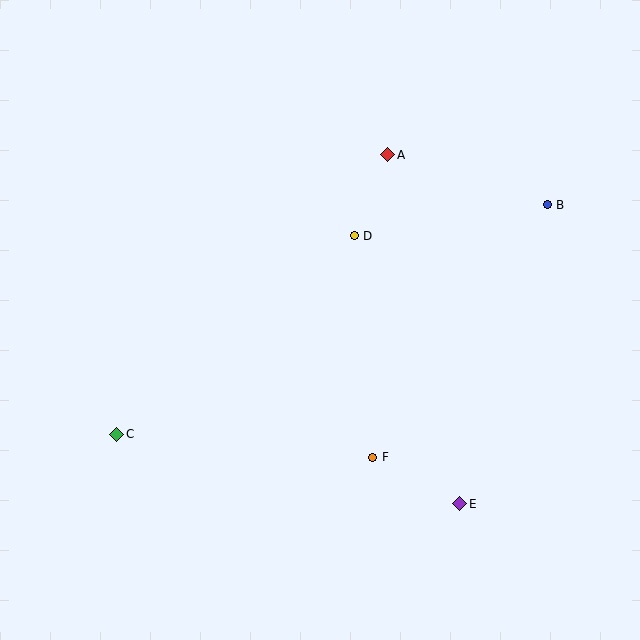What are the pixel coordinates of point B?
Point B is at (547, 205).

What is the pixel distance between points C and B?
The distance between C and B is 488 pixels.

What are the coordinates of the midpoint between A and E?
The midpoint between A and E is at (424, 329).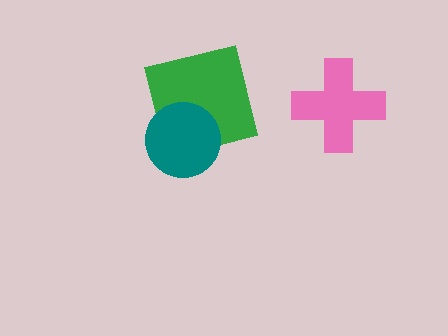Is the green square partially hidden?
Yes, it is partially covered by another shape.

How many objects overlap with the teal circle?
1 object overlaps with the teal circle.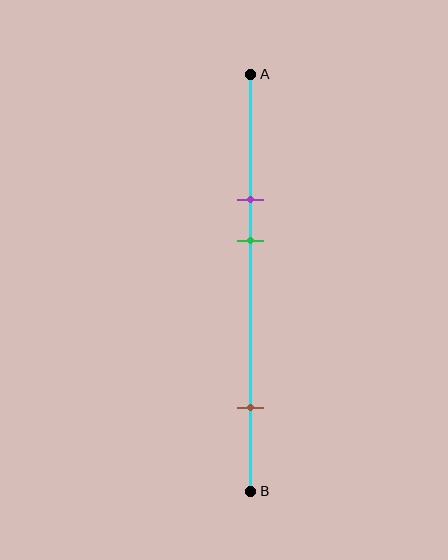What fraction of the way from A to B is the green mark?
The green mark is approximately 40% (0.4) of the way from A to B.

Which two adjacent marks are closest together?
The purple and green marks are the closest adjacent pair.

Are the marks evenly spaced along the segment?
No, the marks are not evenly spaced.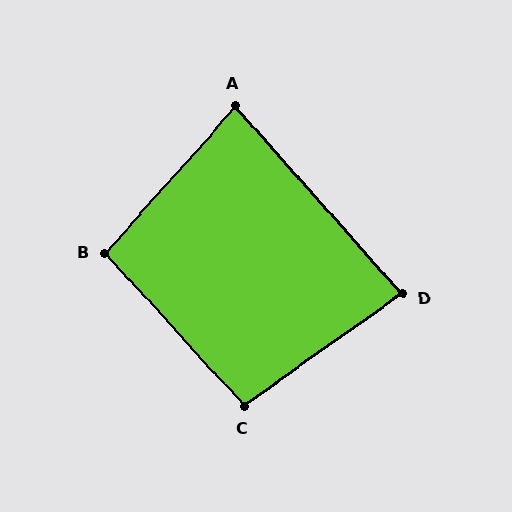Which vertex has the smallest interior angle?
A, at approximately 83 degrees.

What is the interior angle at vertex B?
Approximately 96 degrees (obtuse).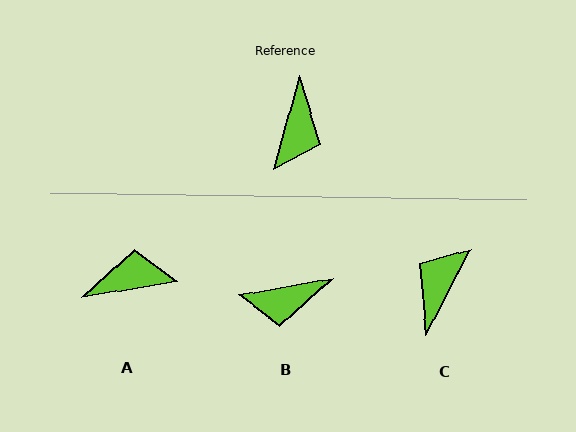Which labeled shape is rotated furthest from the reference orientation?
C, about 168 degrees away.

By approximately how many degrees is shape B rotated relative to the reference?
Approximately 64 degrees clockwise.